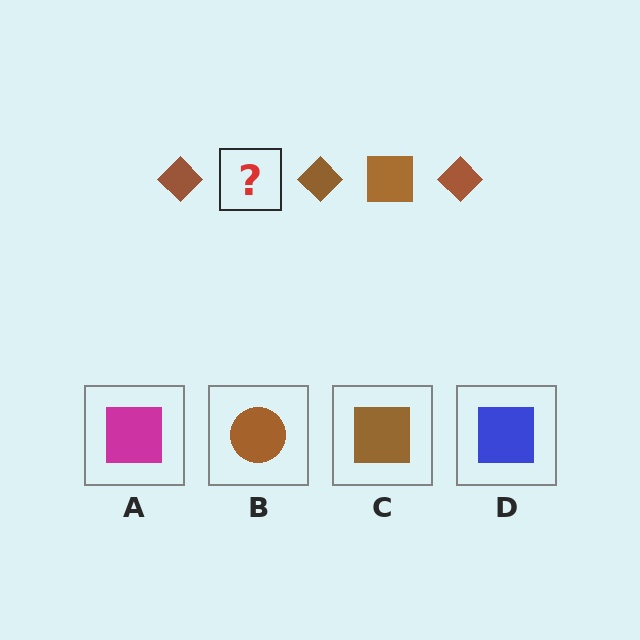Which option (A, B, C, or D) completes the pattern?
C.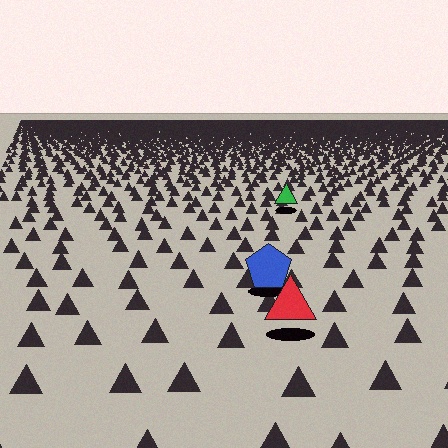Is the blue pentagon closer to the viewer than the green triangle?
Yes. The blue pentagon is closer — you can tell from the texture gradient: the ground texture is coarser near it.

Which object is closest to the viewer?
The red triangle is closest. The texture marks near it are larger and more spread out.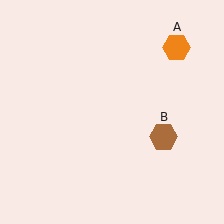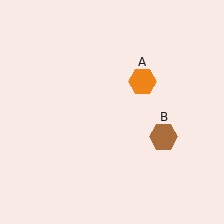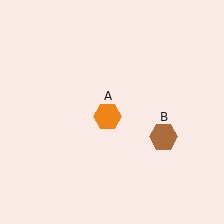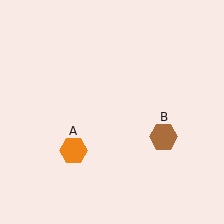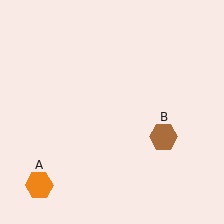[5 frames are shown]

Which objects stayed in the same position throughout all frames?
Brown hexagon (object B) remained stationary.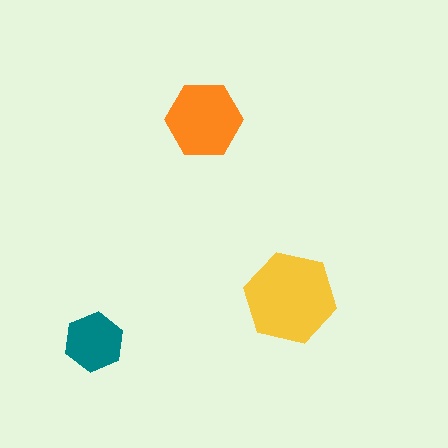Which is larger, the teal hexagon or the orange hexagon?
The orange one.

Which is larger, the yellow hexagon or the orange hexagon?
The yellow one.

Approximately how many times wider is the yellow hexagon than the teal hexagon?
About 1.5 times wider.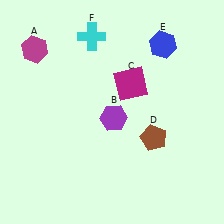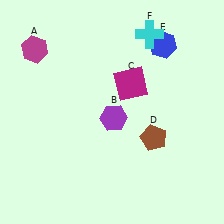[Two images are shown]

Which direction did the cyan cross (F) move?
The cyan cross (F) moved right.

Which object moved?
The cyan cross (F) moved right.